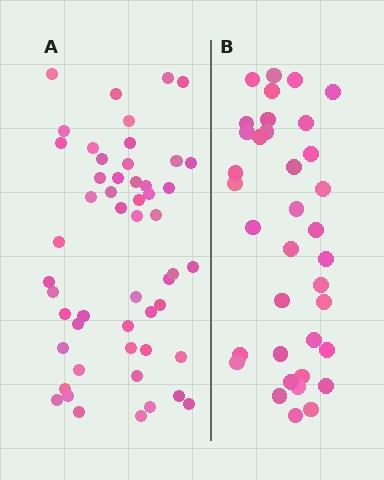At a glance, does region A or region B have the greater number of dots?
Region A (the left region) has more dots.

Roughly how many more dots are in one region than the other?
Region A has approximately 15 more dots than region B.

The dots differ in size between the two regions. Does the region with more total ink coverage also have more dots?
No. Region B has more total ink coverage because its dots are larger, but region A actually contains more individual dots. Total area can be misleading — the number of items is what matters here.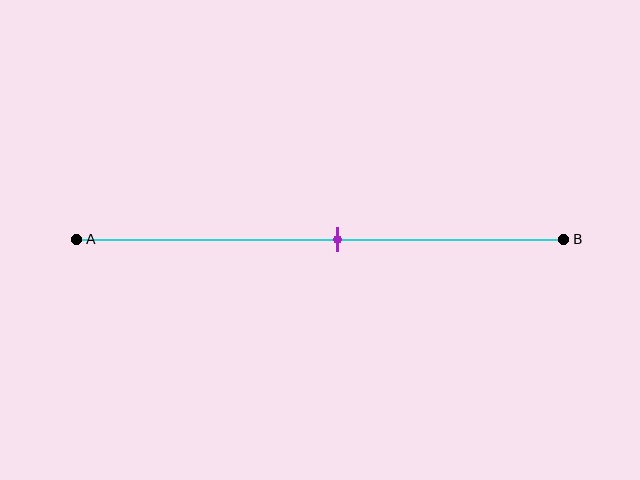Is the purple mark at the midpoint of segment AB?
No, the mark is at about 55% from A, not at the 50% midpoint.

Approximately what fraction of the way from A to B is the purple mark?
The purple mark is approximately 55% of the way from A to B.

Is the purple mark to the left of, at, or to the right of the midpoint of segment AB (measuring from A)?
The purple mark is to the right of the midpoint of segment AB.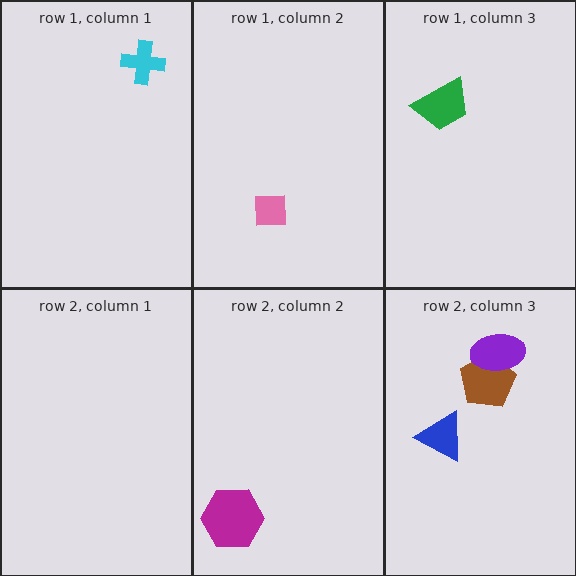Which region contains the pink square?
The row 1, column 2 region.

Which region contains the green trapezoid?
The row 1, column 3 region.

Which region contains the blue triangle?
The row 2, column 3 region.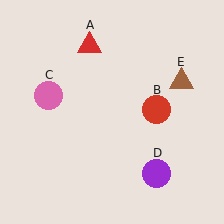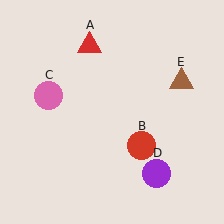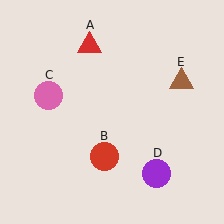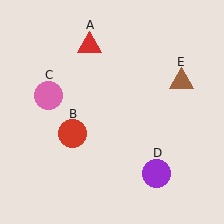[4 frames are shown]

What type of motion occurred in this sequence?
The red circle (object B) rotated clockwise around the center of the scene.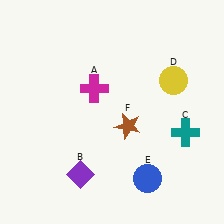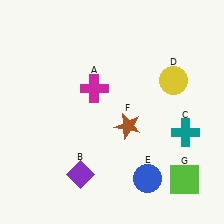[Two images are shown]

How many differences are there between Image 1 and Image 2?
There is 1 difference between the two images.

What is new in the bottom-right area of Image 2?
A lime square (G) was added in the bottom-right area of Image 2.